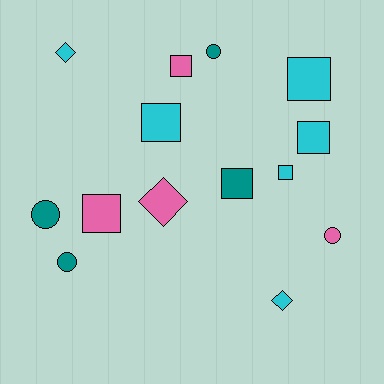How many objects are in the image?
There are 14 objects.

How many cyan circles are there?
There are no cyan circles.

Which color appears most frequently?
Cyan, with 6 objects.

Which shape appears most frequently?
Square, with 7 objects.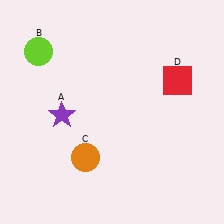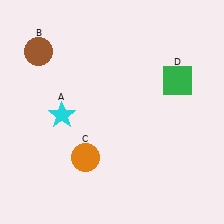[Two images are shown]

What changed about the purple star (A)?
In Image 1, A is purple. In Image 2, it changed to cyan.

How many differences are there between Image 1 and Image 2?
There are 3 differences between the two images.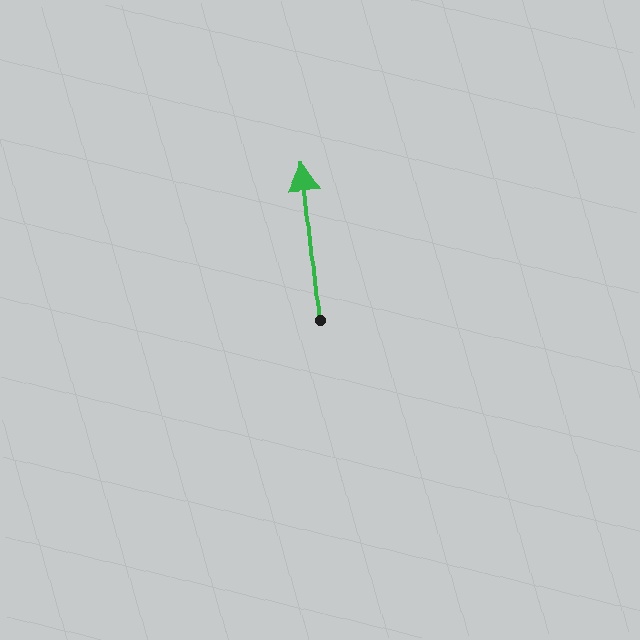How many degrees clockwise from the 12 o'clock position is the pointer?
Approximately 354 degrees.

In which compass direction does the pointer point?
North.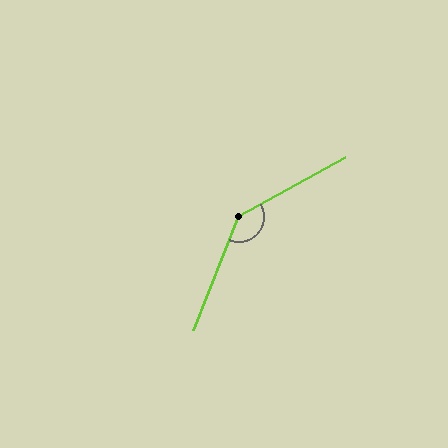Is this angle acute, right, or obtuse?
It is obtuse.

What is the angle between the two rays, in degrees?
Approximately 141 degrees.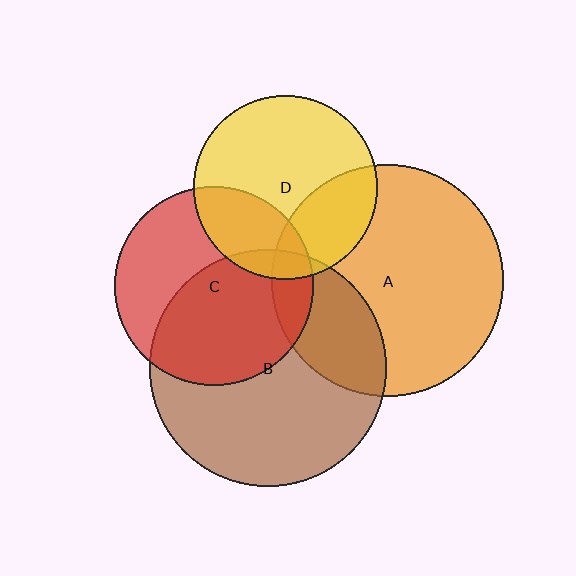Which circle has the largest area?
Circle B (brown).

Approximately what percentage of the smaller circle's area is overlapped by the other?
Approximately 25%.